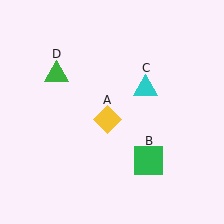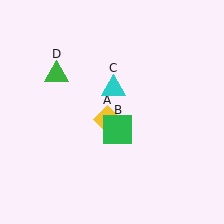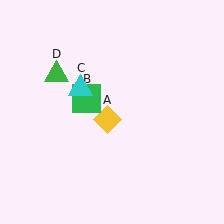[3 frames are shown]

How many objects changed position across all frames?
2 objects changed position: green square (object B), cyan triangle (object C).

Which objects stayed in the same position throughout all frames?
Yellow diamond (object A) and green triangle (object D) remained stationary.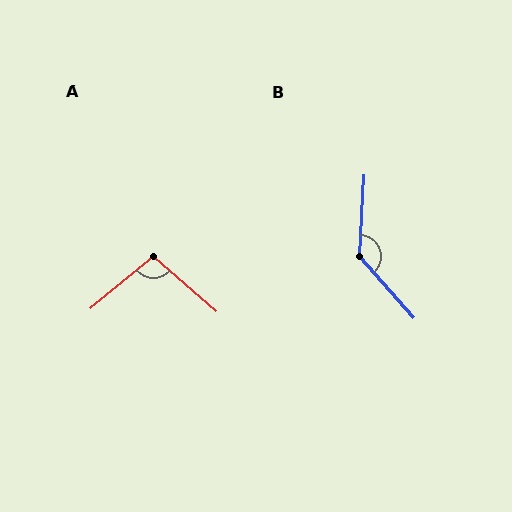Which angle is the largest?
B, at approximately 135 degrees.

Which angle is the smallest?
A, at approximately 100 degrees.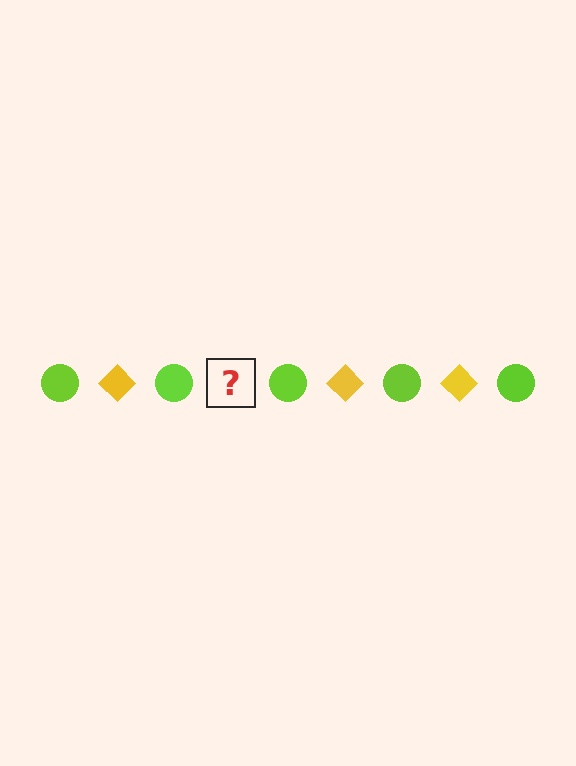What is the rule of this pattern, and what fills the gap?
The rule is that the pattern alternates between lime circle and yellow diamond. The gap should be filled with a yellow diamond.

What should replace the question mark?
The question mark should be replaced with a yellow diamond.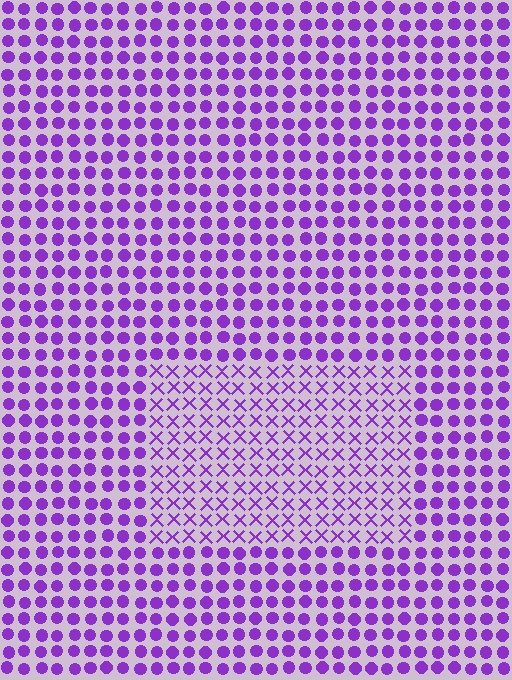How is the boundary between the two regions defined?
The boundary is defined by a change in element shape: X marks inside vs. circles outside. All elements share the same color and spacing.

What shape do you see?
I see a rectangle.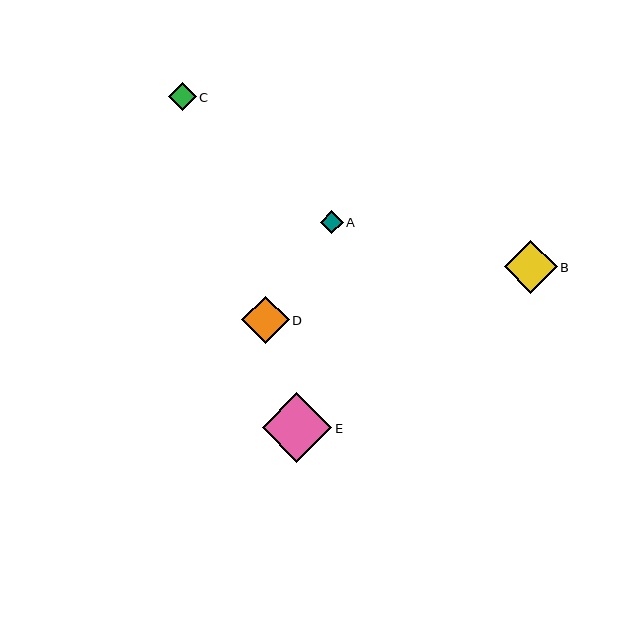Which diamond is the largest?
Diamond E is the largest with a size of approximately 69 pixels.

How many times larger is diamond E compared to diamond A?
Diamond E is approximately 3.1 times the size of diamond A.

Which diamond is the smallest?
Diamond A is the smallest with a size of approximately 23 pixels.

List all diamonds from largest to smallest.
From largest to smallest: E, B, D, C, A.